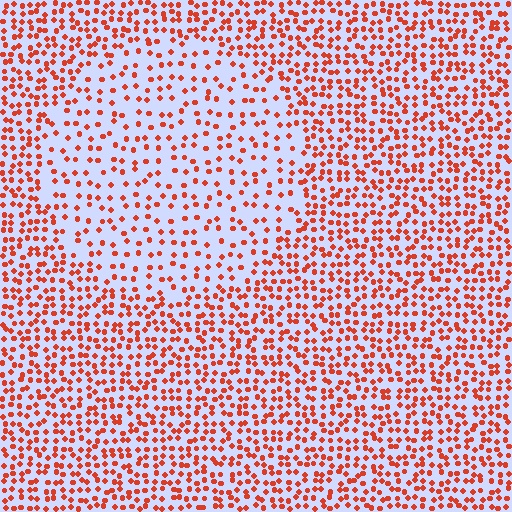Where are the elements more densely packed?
The elements are more densely packed outside the circle boundary.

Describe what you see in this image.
The image contains small red elements arranged at two different densities. A circle-shaped region is visible where the elements are less densely packed than the surrounding area.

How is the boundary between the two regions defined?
The boundary is defined by a change in element density (approximately 2.0x ratio). All elements are the same color, size, and shape.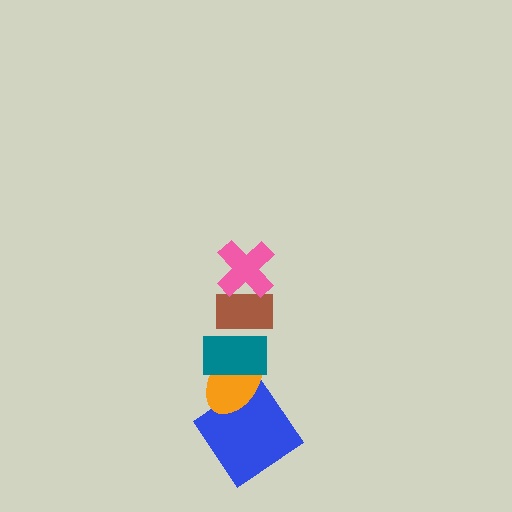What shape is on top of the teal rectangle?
The brown rectangle is on top of the teal rectangle.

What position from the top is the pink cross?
The pink cross is 1st from the top.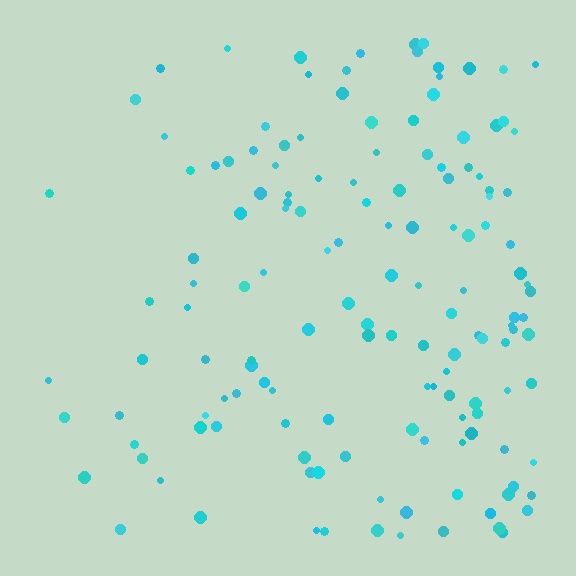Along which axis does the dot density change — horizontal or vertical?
Horizontal.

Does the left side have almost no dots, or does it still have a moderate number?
Still a moderate number, just noticeably fewer than the right.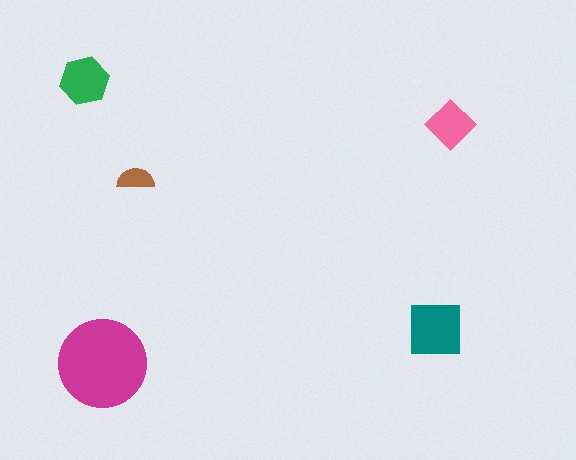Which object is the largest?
The magenta circle.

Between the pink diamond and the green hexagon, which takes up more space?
The green hexagon.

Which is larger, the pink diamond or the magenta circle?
The magenta circle.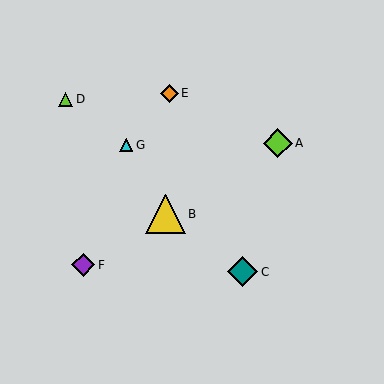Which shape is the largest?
The yellow triangle (labeled B) is the largest.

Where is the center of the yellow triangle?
The center of the yellow triangle is at (166, 214).